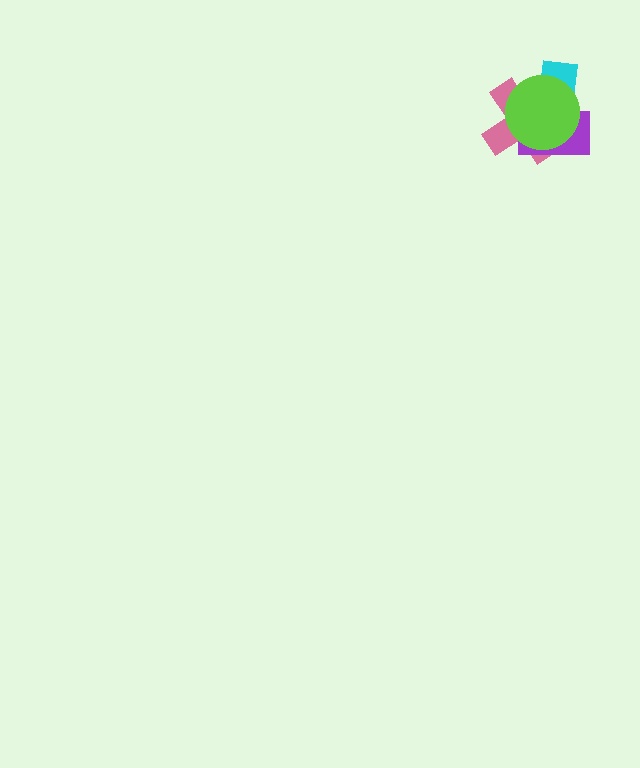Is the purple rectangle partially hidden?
Yes, it is partially covered by another shape.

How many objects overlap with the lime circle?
3 objects overlap with the lime circle.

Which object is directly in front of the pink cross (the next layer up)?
The purple rectangle is directly in front of the pink cross.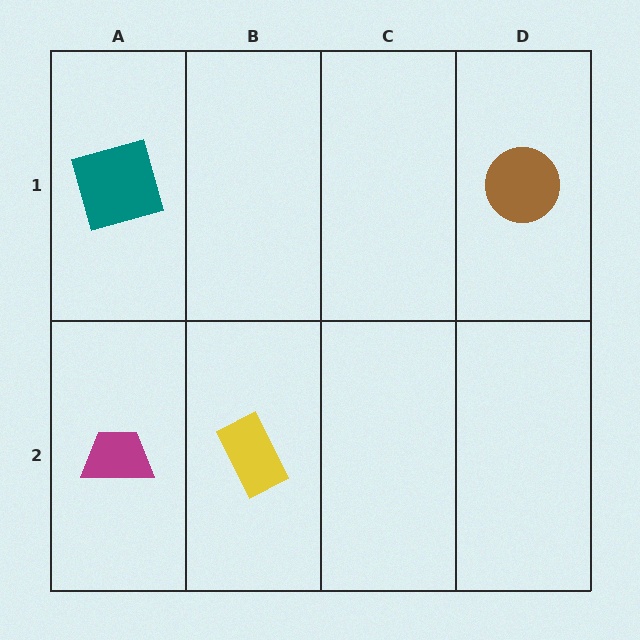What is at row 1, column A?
A teal square.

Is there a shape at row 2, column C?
No, that cell is empty.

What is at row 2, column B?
A yellow rectangle.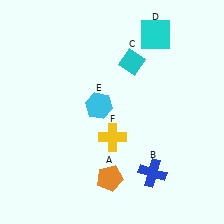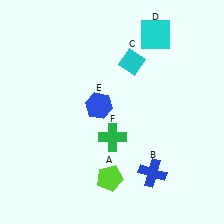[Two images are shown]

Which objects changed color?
A changed from orange to lime. E changed from cyan to blue. F changed from yellow to green.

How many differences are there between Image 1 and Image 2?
There are 3 differences between the two images.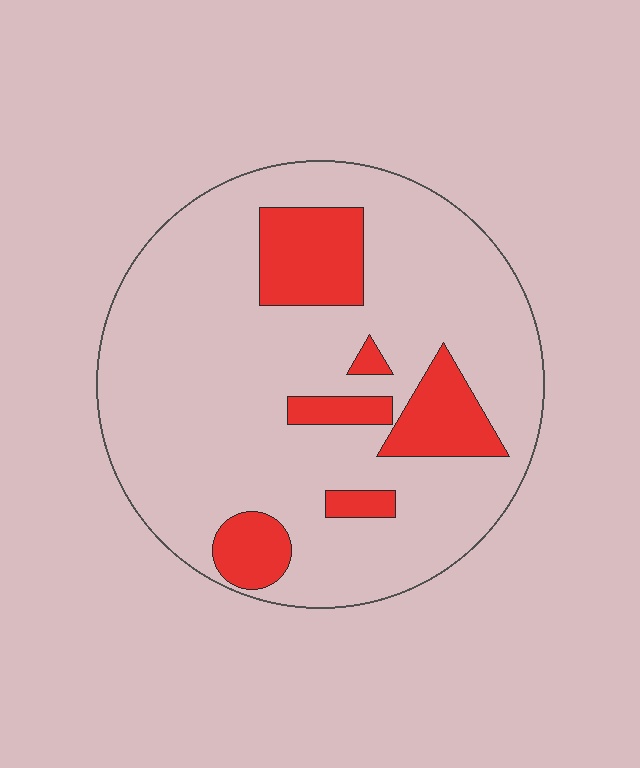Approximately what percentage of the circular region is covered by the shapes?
Approximately 20%.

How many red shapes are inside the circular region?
6.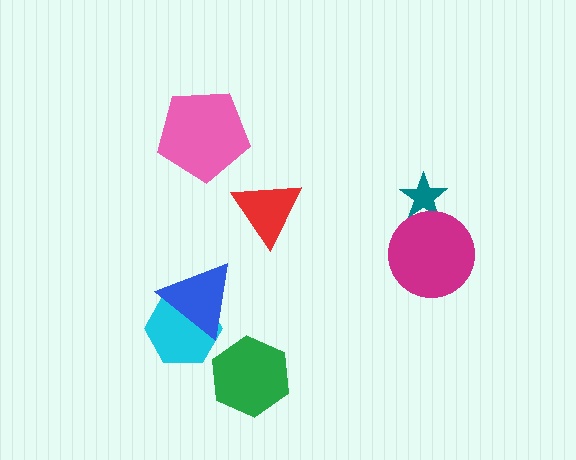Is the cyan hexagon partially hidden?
Yes, it is partially covered by another shape.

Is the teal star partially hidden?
Yes, it is partially covered by another shape.